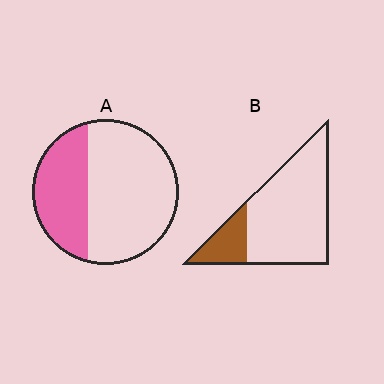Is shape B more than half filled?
No.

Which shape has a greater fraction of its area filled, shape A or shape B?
Shape A.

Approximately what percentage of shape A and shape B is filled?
A is approximately 35% and B is approximately 20%.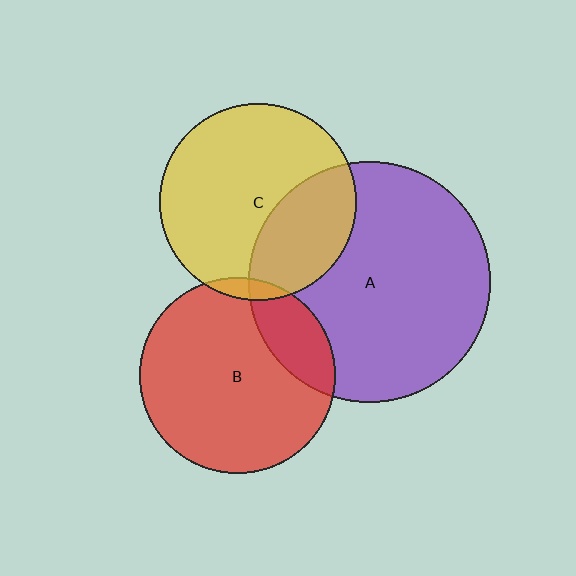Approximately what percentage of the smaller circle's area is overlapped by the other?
Approximately 30%.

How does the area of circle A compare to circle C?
Approximately 1.5 times.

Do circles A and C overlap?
Yes.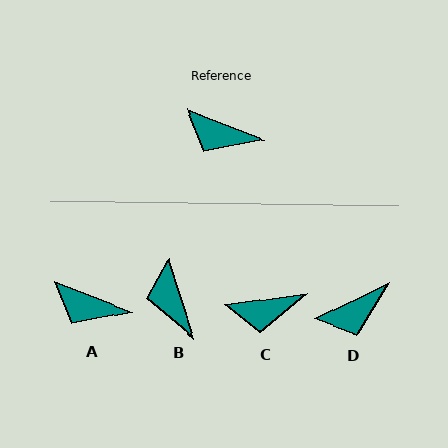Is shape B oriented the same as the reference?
No, it is off by about 51 degrees.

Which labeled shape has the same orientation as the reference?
A.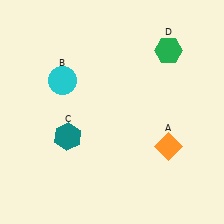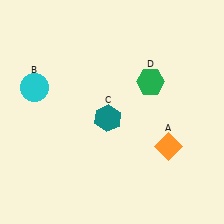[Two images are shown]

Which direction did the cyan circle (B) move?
The cyan circle (B) moved left.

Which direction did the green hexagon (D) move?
The green hexagon (D) moved down.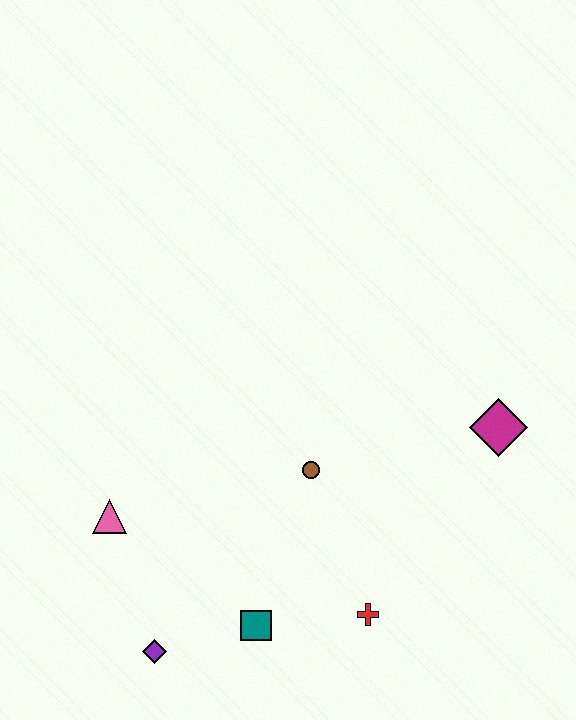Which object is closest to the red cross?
The teal square is closest to the red cross.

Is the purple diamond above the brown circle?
No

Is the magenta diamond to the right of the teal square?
Yes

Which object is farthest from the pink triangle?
The magenta diamond is farthest from the pink triangle.